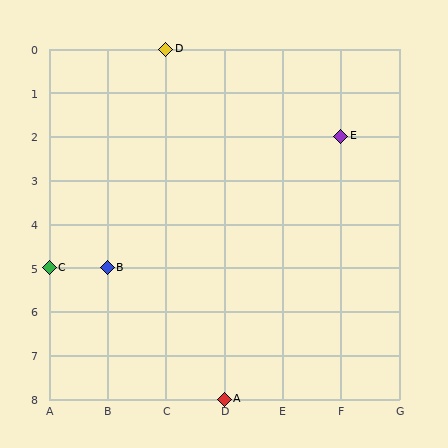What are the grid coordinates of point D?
Point D is at grid coordinates (C, 0).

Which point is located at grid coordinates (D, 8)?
Point A is at (D, 8).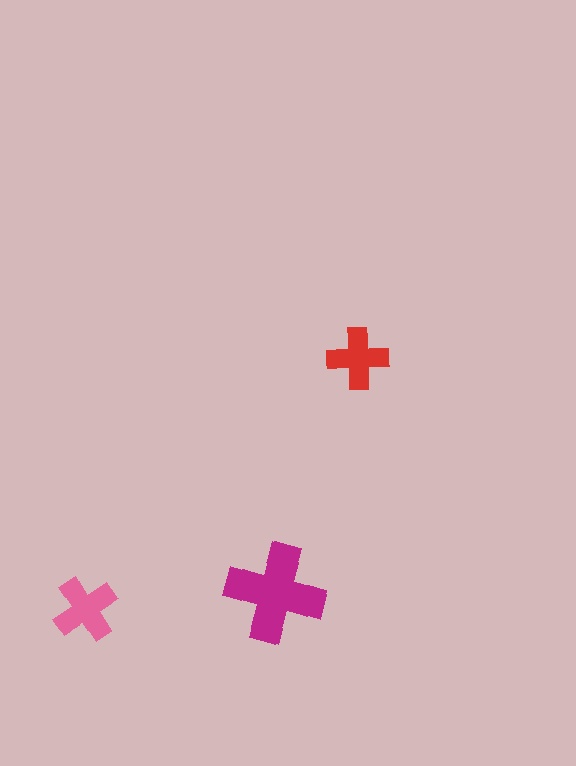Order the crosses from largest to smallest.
the magenta one, the pink one, the red one.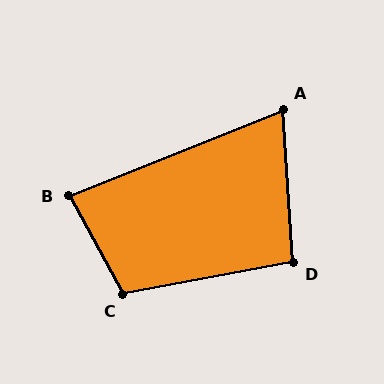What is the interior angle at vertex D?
Approximately 97 degrees (obtuse).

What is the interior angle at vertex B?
Approximately 83 degrees (acute).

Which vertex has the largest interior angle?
C, at approximately 108 degrees.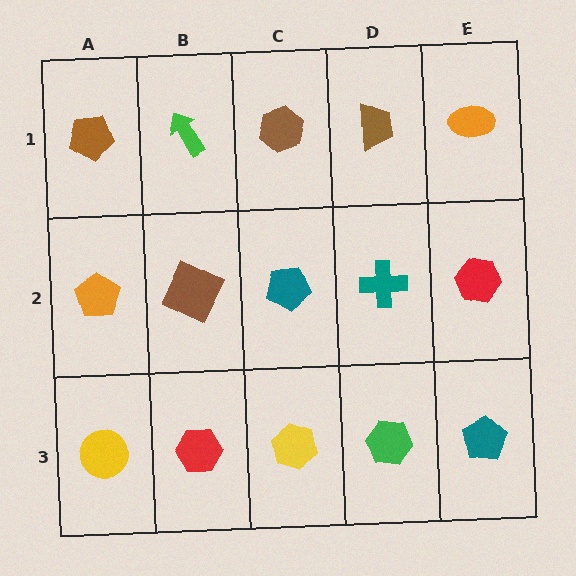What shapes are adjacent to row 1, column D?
A teal cross (row 2, column D), a brown hexagon (row 1, column C), an orange ellipse (row 1, column E).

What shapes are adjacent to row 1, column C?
A teal pentagon (row 2, column C), a green arrow (row 1, column B), a brown trapezoid (row 1, column D).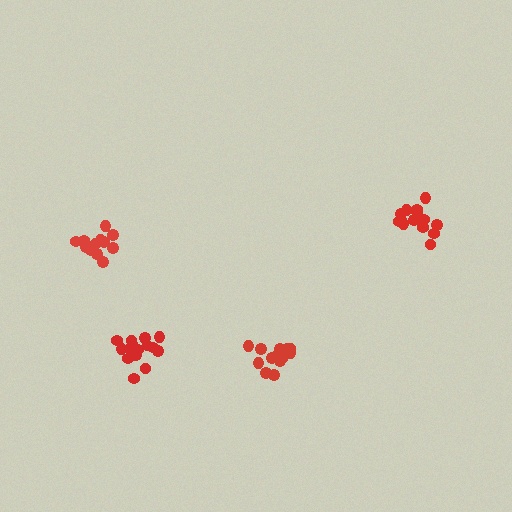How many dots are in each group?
Group 1: 14 dots, Group 2: 15 dots, Group 3: 16 dots, Group 4: 15 dots (60 total).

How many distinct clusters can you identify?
There are 4 distinct clusters.